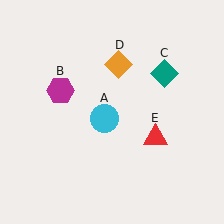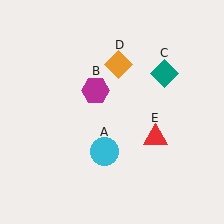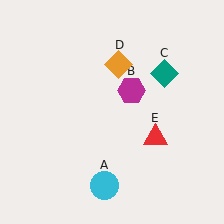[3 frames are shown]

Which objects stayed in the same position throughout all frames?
Teal diamond (object C) and orange diamond (object D) and red triangle (object E) remained stationary.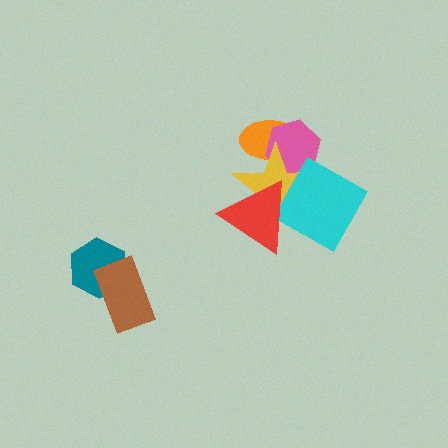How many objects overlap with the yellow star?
4 objects overlap with the yellow star.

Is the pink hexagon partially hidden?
Yes, it is partially covered by another shape.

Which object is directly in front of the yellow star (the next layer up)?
The cyan diamond is directly in front of the yellow star.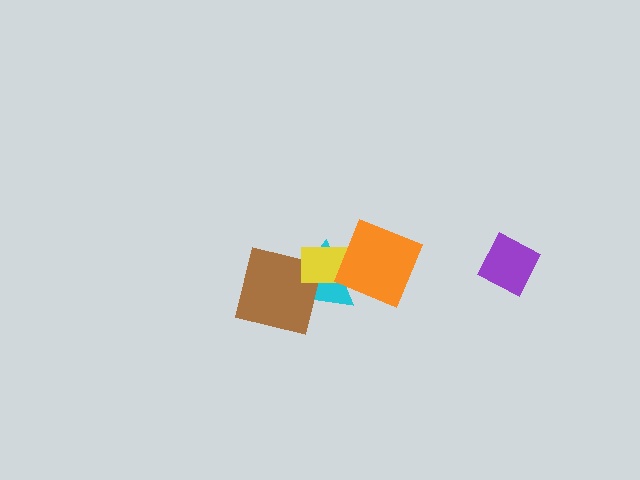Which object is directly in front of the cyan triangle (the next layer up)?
The brown square is directly in front of the cyan triangle.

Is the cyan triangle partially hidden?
Yes, it is partially covered by another shape.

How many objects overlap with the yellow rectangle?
3 objects overlap with the yellow rectangle.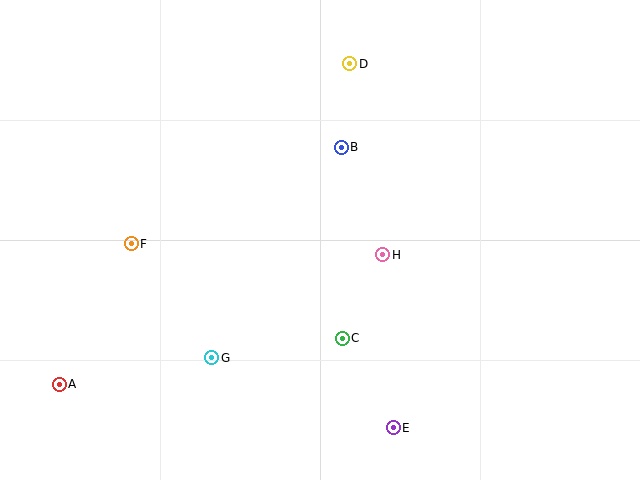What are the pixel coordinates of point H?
Point H is at (383, 255).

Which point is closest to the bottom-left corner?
Point A is closest to the bottom-left corner.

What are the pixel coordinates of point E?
Point E is at (393, 428).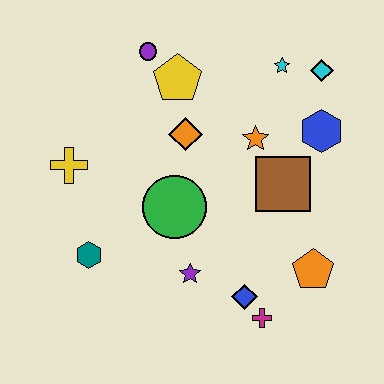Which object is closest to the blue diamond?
The magenta cross is closest to the blue diamond.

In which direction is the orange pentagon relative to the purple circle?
The orange pentagon is below the purple circle.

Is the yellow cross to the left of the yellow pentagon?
Yes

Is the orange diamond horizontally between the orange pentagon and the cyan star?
No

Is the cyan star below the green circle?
No